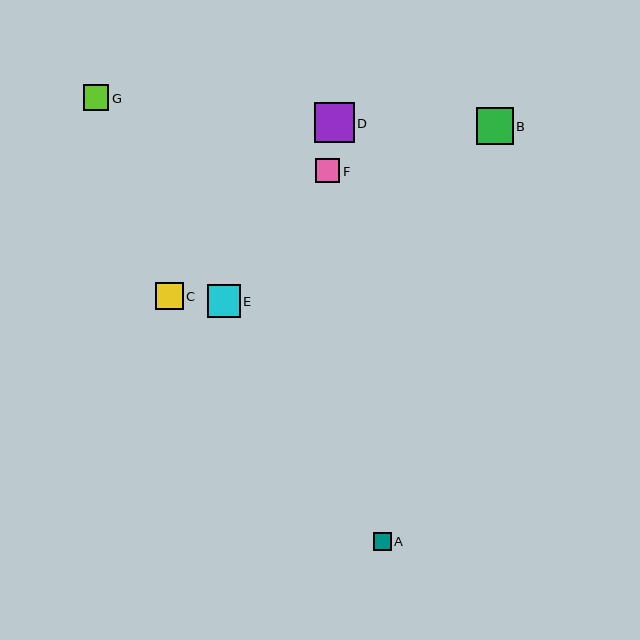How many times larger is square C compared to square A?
Square C is approximately 1.5 times the size of square A.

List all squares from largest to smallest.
From largest to smallest: D, B, E, C, G, F, A.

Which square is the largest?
Square D is the largest with a size of approximately 39 pixels.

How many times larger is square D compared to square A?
Square D is approximately 2.2 times the size of square A.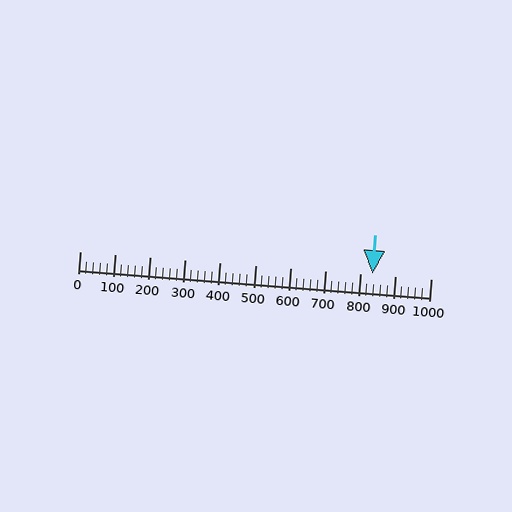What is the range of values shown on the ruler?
The ruler shows values from 0 to 1000.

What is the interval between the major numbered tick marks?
The major tick marks are spaced 100 units apart.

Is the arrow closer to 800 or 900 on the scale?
The arrow is closer to 800.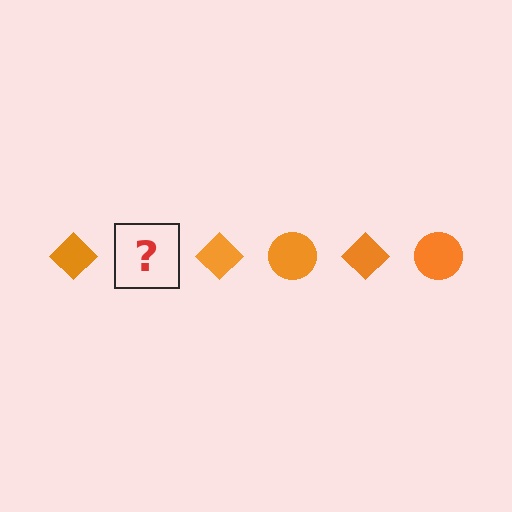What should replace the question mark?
The question mark should be replaced with an orange circle.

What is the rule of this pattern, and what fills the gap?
The rule is that the pattern cycles through diamond, circle shapes in orange. The gap should be filled with an orange circle.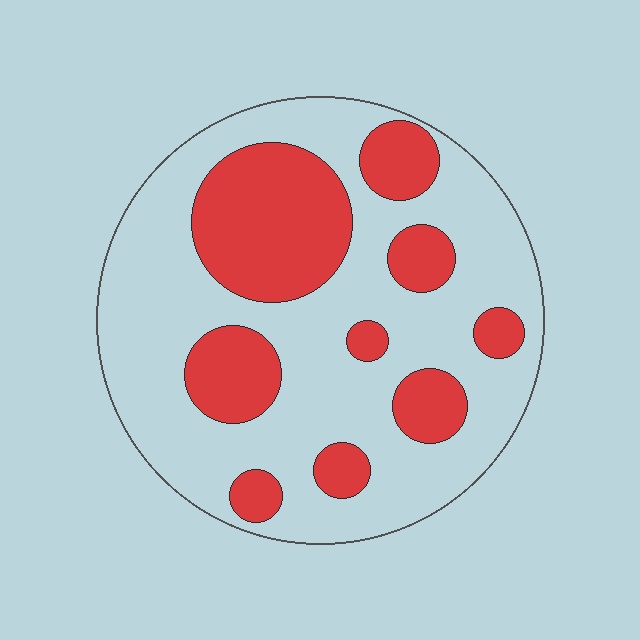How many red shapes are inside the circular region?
9.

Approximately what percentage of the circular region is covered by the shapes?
Approximately 30%.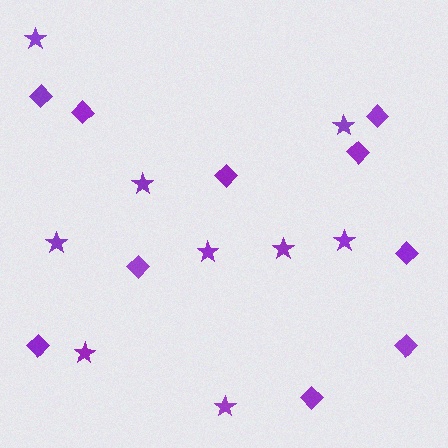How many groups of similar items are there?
There are 2 groups: one group of stars (9) and one group of diamonds (10).